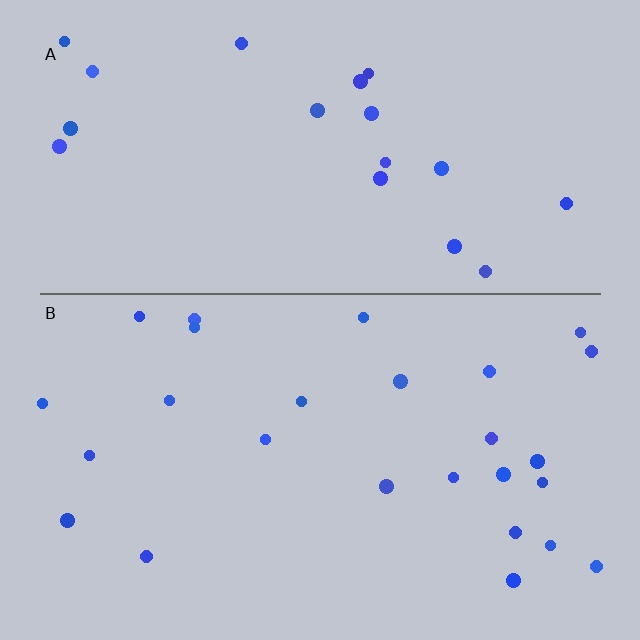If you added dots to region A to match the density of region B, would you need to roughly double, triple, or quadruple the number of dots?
Approximately double.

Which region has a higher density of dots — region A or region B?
B (the bottom).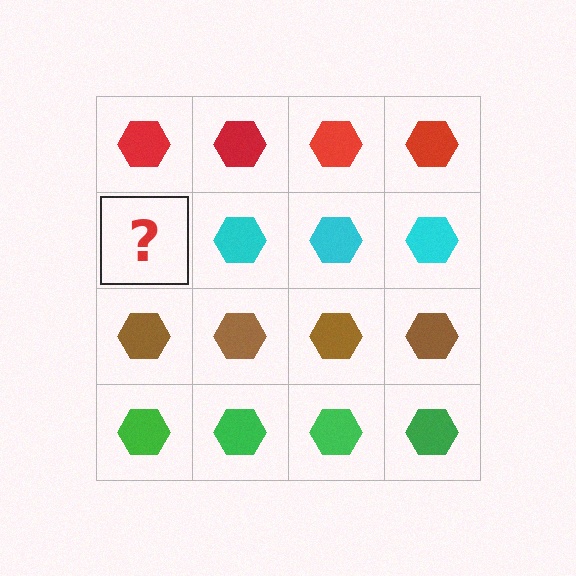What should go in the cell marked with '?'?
The missing cell should contain a cyan hexagon.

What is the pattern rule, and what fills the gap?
The rule is that each row has a consistent color. The gap should be filled with a cyan hexagon.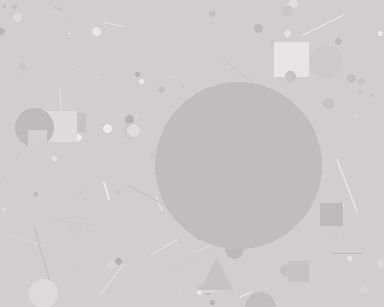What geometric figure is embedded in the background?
A circle is embedded in the background.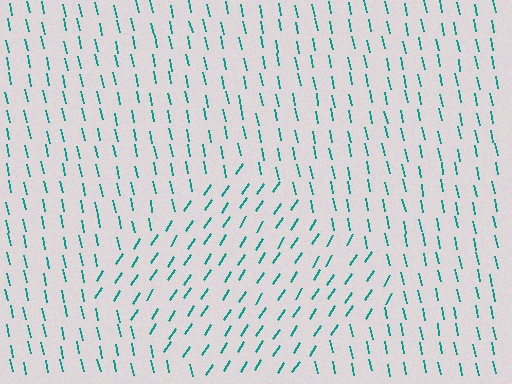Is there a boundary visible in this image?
Yes, there is a texture boundary formed by a change in line orientation.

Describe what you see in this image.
The image is filled with small teal line segments. A diamond region in the image has lines oriented differently from the surrounding lines, creating a visible texture boundary.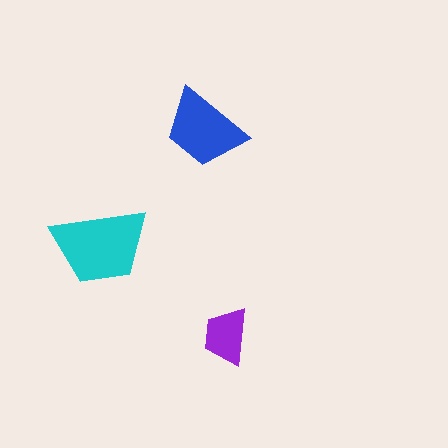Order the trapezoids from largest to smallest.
the cyan one, the blue one, the purple one.